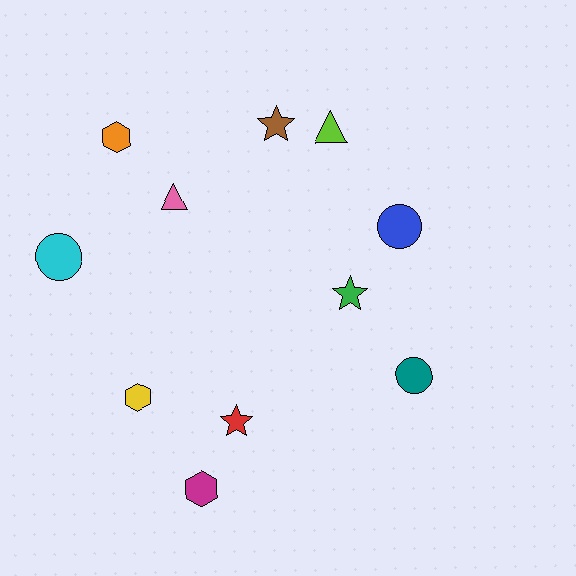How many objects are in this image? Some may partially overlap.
There are 11 objects.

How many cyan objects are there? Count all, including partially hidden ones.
There is 1 cyan object.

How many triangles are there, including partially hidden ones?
There are 2 triangles.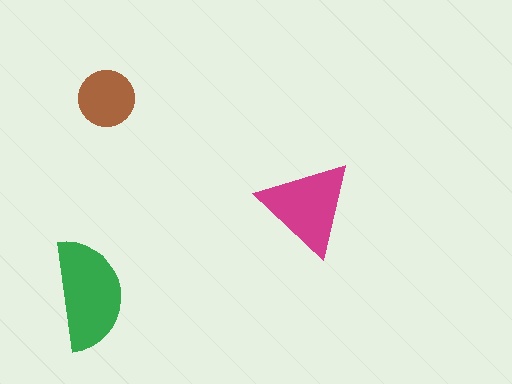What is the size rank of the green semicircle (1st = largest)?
1st.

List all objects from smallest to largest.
The brown circle, the magenta triangle, the green semicircle.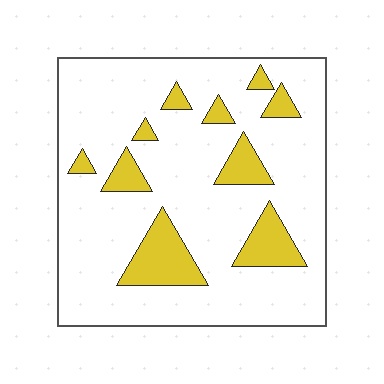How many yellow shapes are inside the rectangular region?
10.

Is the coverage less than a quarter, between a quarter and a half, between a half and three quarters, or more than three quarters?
Less than a quarter.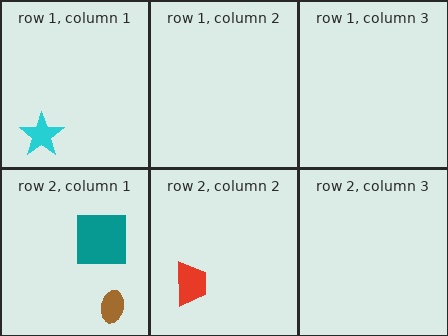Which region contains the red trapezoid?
The row 2, column 2 region.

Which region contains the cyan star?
The row 1, column 1 region.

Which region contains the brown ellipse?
The row 2, column 1 region.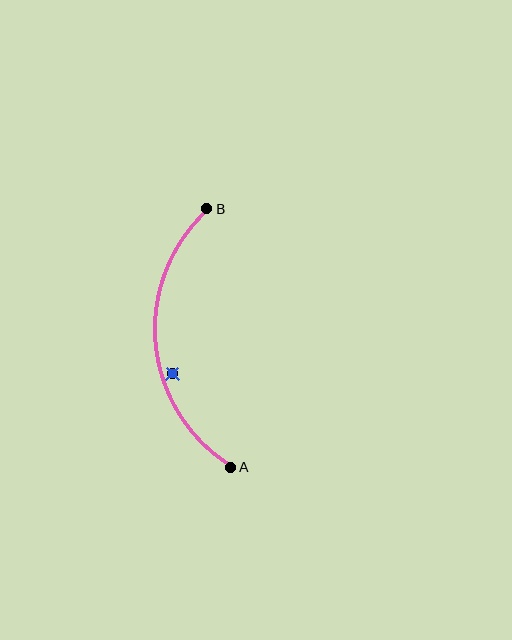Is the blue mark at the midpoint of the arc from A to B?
No — the blue mark does not lie on the arc at all. It sits slightly inside the curve.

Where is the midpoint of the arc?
The arc midpoint is the point on the curve farthest from the straight line joining A and B. It sits to the left of that line.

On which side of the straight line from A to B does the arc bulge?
The arc bulges to the left of the straight line connecting A and B.